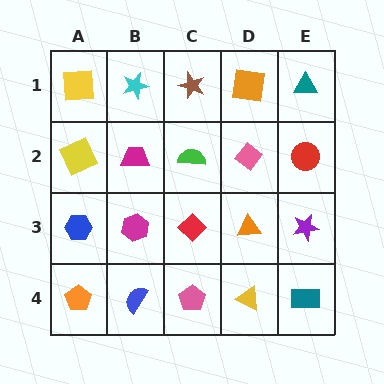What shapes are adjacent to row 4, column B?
A magenta hexagon (row 3, column B), an orange pentagon (row 4, column A), a pink pentagon (row 4, column C).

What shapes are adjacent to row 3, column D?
A pink diamond (row 2, column D), a yellow triangle (row 4, column D), a red diamond (row 3, column C), a purple star (row 3, column E).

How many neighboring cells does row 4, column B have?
3.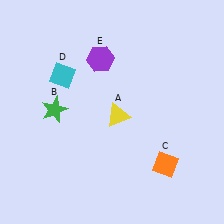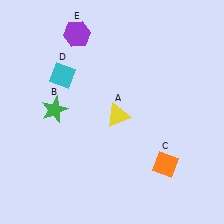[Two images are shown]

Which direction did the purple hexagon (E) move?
The purple hexagon (E) moved up.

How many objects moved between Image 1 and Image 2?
1 object moved between the two images.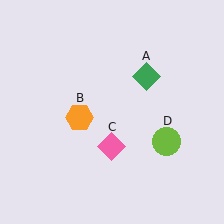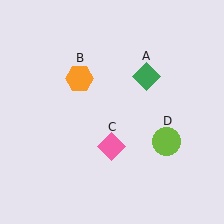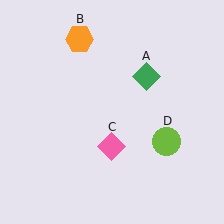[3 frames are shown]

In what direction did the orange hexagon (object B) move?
The orange hexagon (object B) moved up.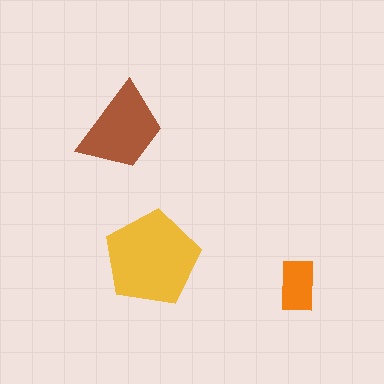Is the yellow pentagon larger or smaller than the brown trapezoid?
Larger.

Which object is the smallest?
The orange rectangle.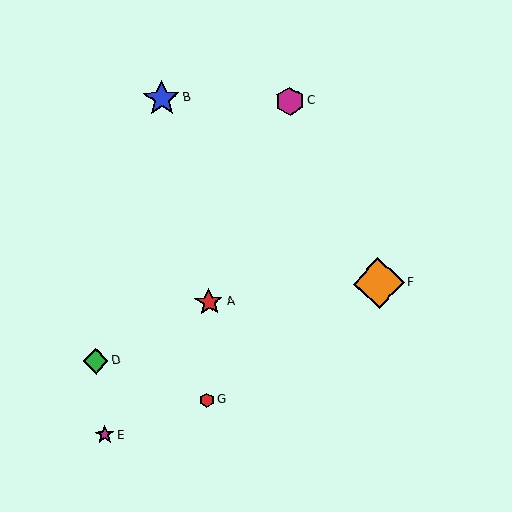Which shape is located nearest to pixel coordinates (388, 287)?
The orange diamond (labeled F) at (379, 283) is nearest to that location.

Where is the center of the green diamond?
The center of the green diamond is at (96, 361).